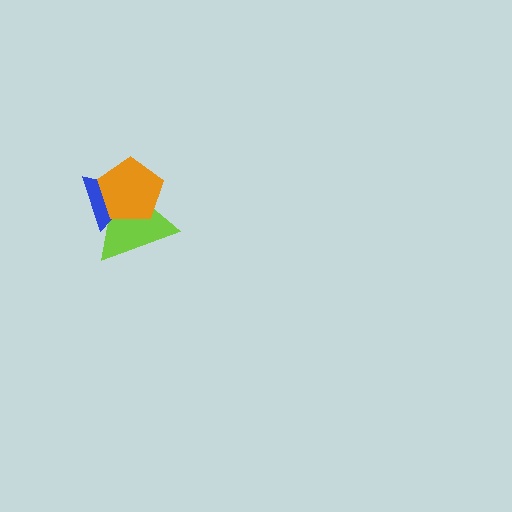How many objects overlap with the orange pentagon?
2 objects overlap with the orange pentagon.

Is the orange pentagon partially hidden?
No, no other shape covers it.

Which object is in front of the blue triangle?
The orange pentagon is in front of the blue triangle.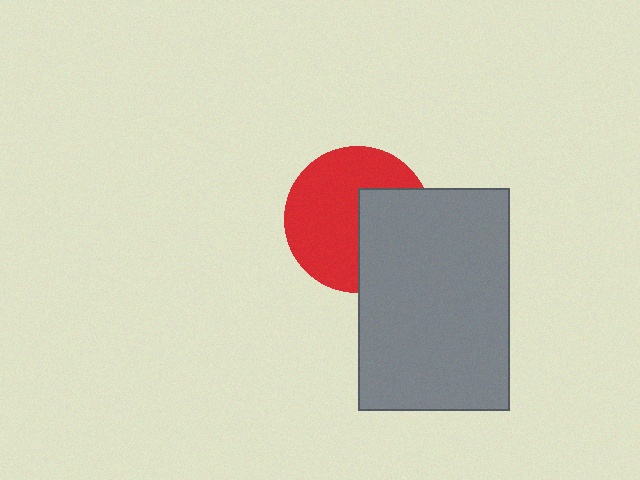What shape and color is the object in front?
The object in front is a gray rectangle.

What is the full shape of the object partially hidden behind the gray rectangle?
The partially hidden object is a red circle.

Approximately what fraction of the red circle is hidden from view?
Roughly 38% of the red circle is hidden behind the gray rectangle.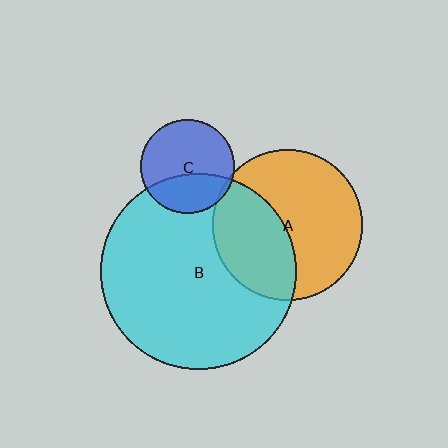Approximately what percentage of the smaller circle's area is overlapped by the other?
Approximately 35%.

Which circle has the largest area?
Circle B (cyan).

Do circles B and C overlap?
Yes.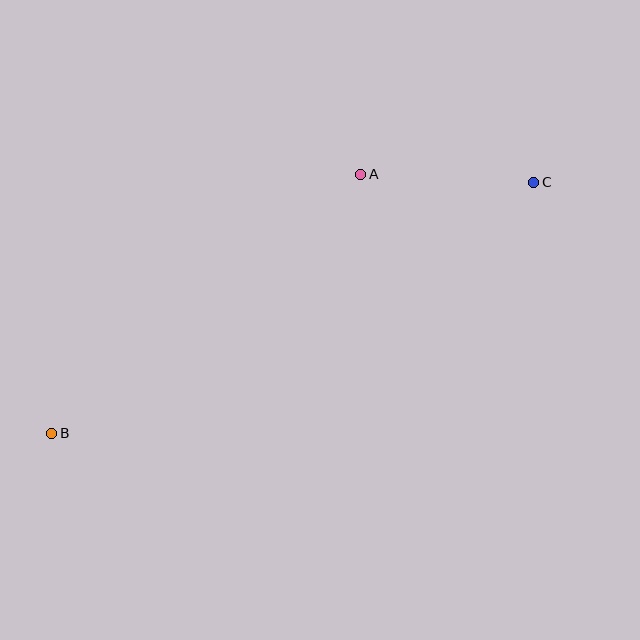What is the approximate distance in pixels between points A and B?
The distance between A and B is approximately 403 pixels.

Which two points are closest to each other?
Points A and C are closest to each other.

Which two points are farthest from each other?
Points B and C are farthest from each other.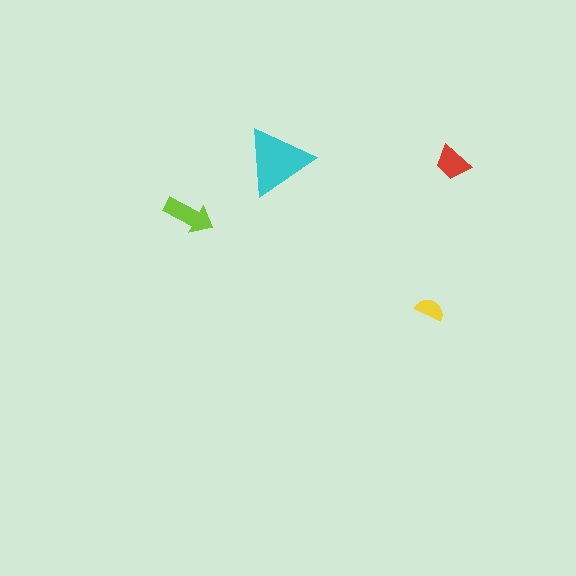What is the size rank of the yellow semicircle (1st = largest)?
4th.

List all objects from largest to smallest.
The cyan triangle, the lime arrow, the red trapezoid, the yellow semicircle.